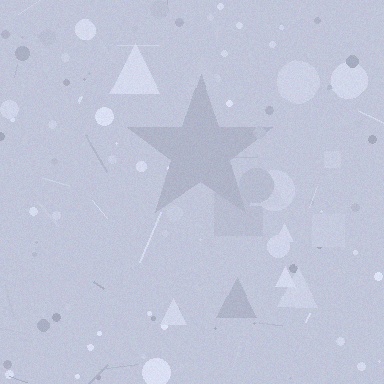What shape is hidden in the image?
A star is hidden in the image.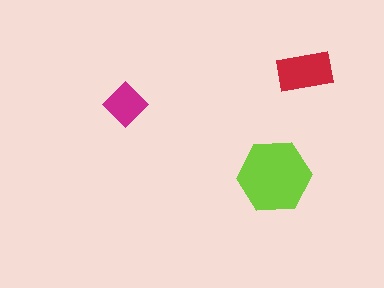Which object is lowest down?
The lime hexagon is bottommost.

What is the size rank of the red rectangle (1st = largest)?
2nd.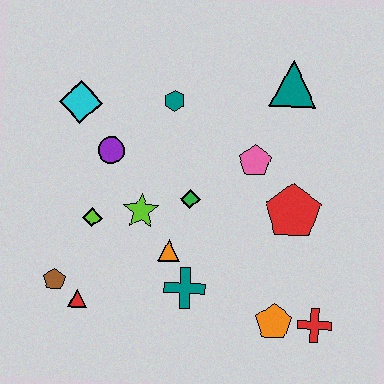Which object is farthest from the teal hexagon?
The red cross is farthest from the teal hexagon.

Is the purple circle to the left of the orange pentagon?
Yes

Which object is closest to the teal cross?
The orange triangle is closest to the teal cross.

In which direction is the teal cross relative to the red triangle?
The teal cross is to the right of the red triangle.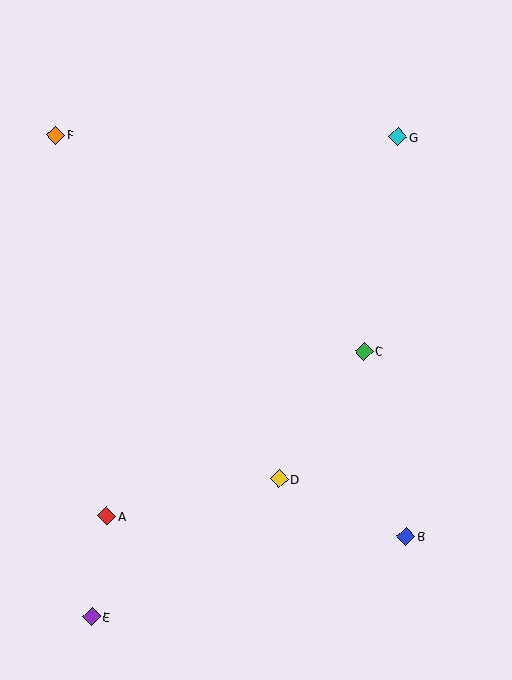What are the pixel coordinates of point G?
Point G is at (398, 137).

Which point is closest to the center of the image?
Point C at (364, 351) is closest to the center.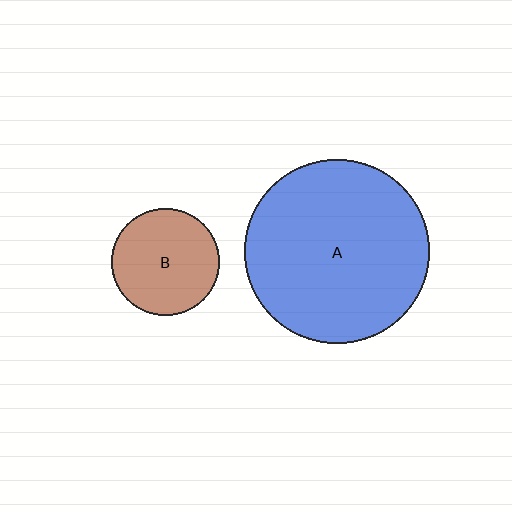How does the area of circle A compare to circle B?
Approximately 2.9 times.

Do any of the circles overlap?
No, none of the circles overlap.